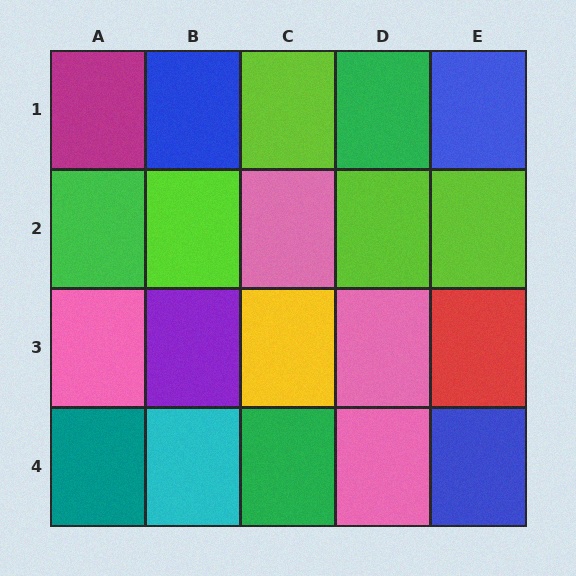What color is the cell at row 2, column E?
Lime.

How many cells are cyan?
1 cell is cyan.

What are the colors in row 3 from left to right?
Pink, purple, yellow, pink, red.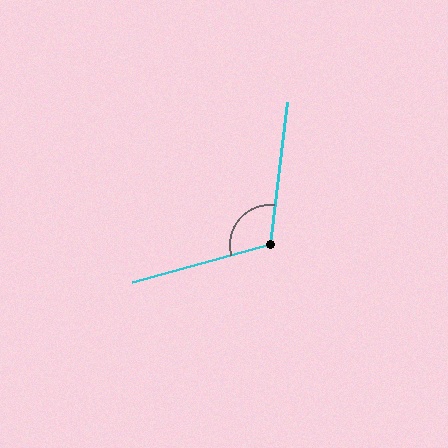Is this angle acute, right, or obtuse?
It is obtuse.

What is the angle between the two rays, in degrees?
Approximately 112 degrees.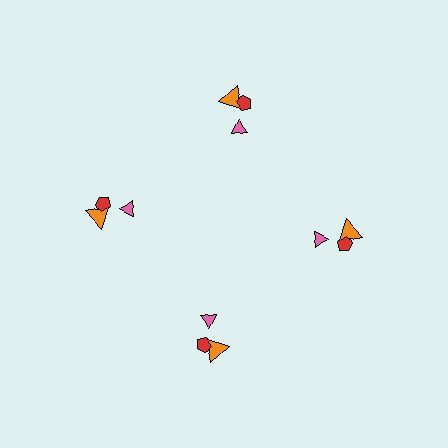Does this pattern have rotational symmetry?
Yes, this pattern has 4-fold rotational symmetry. It looks the same after rotating 90 degrees around the center.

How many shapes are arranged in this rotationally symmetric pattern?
There are 12 shapes, arranged in 4 groups of 3.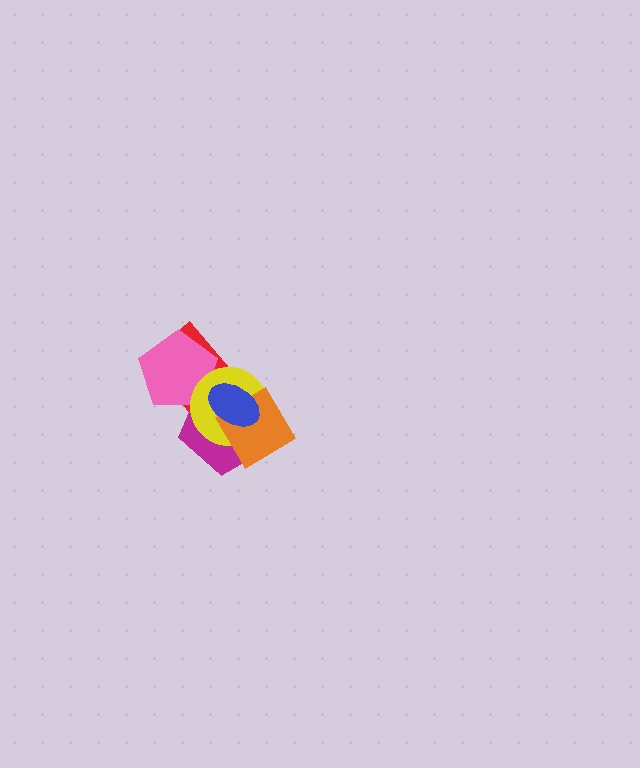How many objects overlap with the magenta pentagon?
5 objects overlap with the magenta pentagon.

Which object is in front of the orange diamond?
The blue ellipse is in front of the orange diamond.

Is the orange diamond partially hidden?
Yes, it is partially covered by another shape.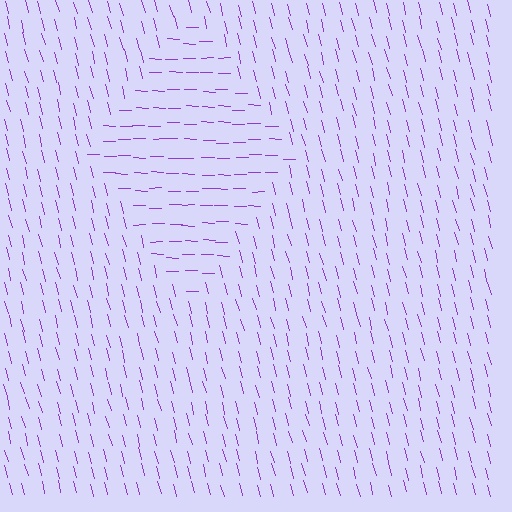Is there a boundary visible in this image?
Yes, there is a texture boundary formed by a change in line orientation.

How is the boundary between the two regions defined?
The boundary is defined purely by a change in line orientation (approximately 74 degrees difference). All lines are the same color and thickness.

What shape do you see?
I see a diamond.